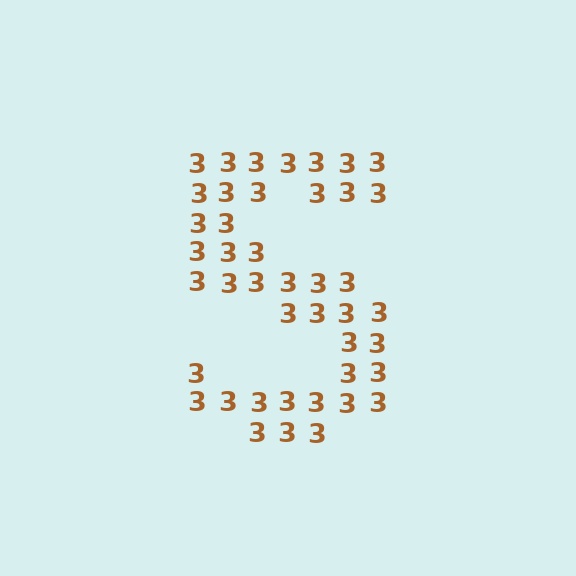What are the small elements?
The small elements are digit 3's.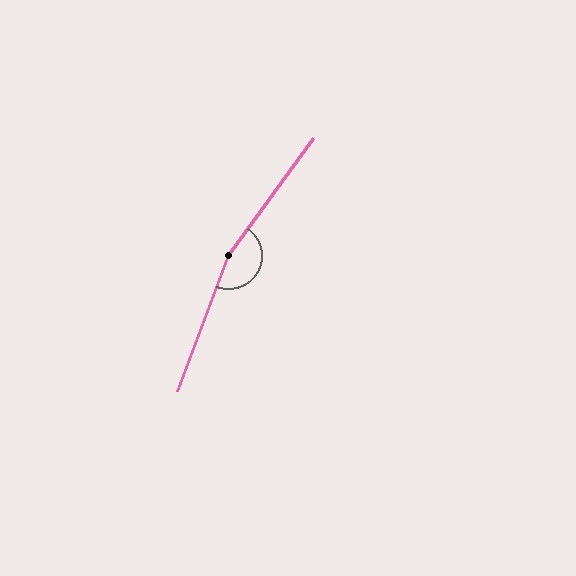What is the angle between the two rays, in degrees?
Approximately 165 degrees.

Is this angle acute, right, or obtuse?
It is obtuse.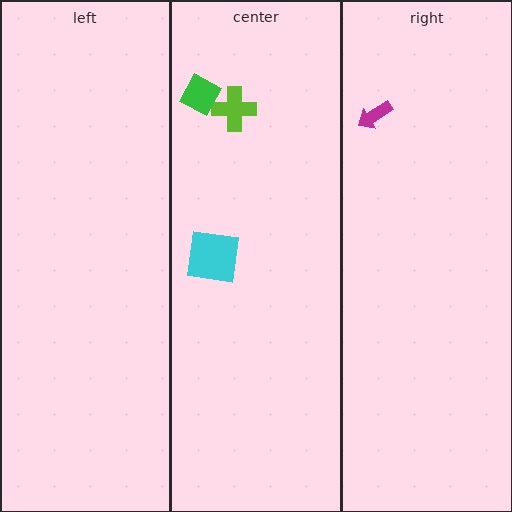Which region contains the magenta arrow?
The right region.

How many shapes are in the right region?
1.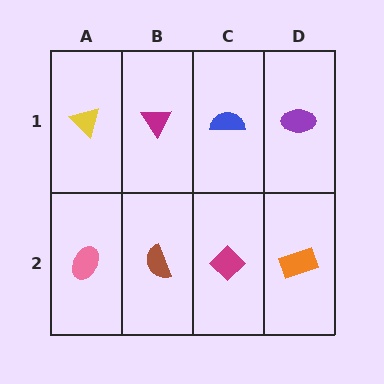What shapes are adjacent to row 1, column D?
An orange rectangle (row 2, column D), a blue semicircle (row 1, column C).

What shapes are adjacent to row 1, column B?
A brown semicircle (row 2, column B), a yellow triangle (row 1, column A), a blue semicircle (row 1, column C).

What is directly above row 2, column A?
A yellow triangle.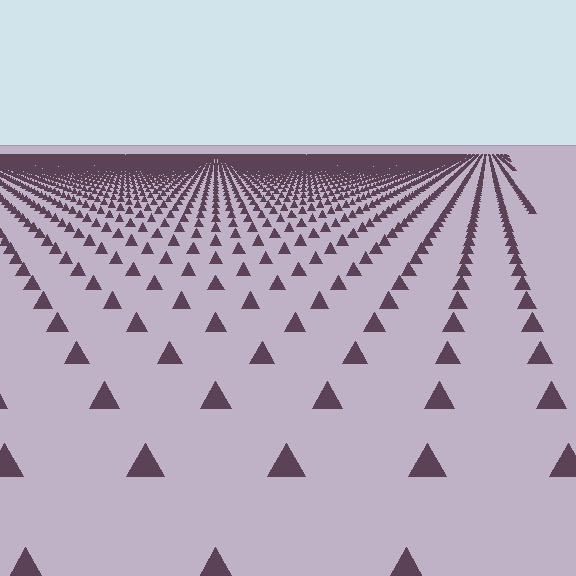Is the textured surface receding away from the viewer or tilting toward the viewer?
The surface is receding away from the viewer. Texture elements get smaller and denser toward the top.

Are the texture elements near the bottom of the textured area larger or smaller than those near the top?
Larger. Near the bottom, elements are closer to the viewer and appear at a bigger on-screen size.